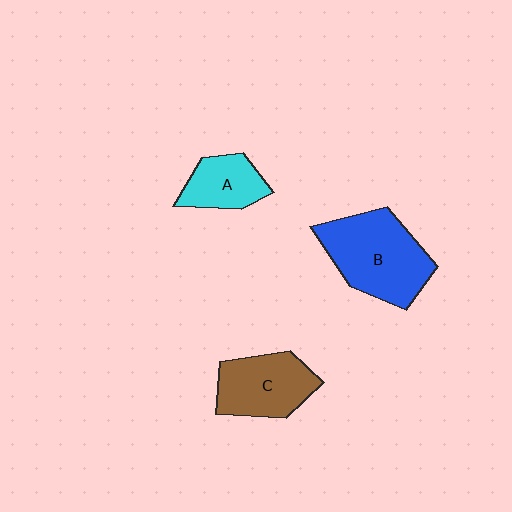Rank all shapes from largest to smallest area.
From largest to smallest: B (blue), C (brown), A (cyan).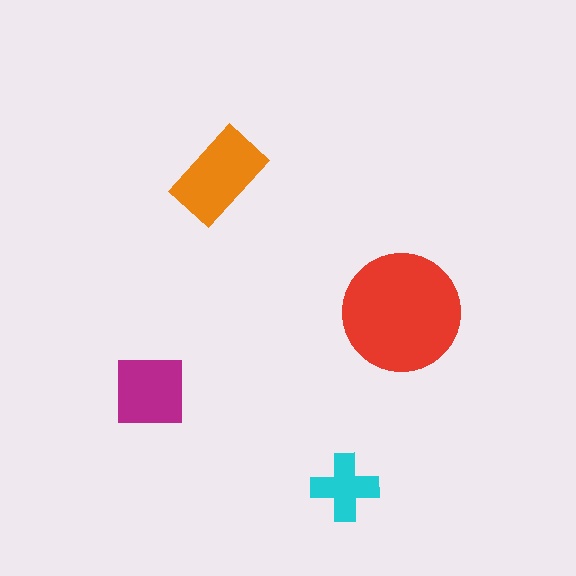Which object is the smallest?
The cyan cross.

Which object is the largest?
The red circle.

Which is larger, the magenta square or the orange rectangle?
The orange rectangle.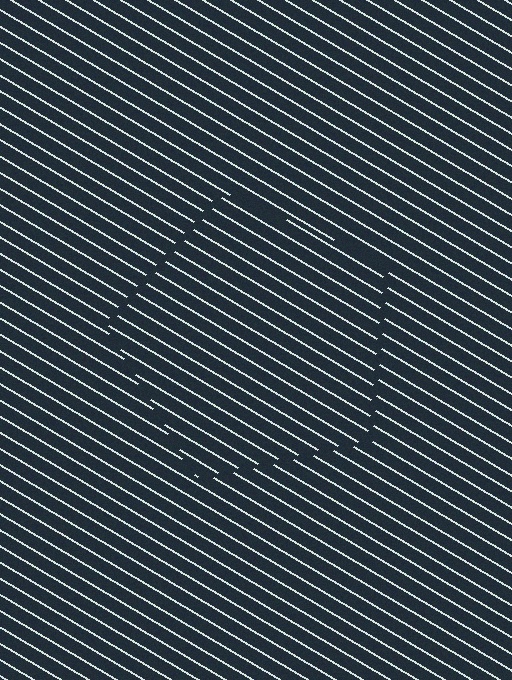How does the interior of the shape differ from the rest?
The interior of the shape contains the same grating, shifted by half a period — the contour is defined by the phase discontinuity where line-ends from the inner and outer gratings abut.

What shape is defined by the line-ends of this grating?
An illusory pentagon. The interior of the shape contains the same grating, shifted by half a period — the contour is defined by the phase discontinuity where line-ends from the inner and outer gratings abut.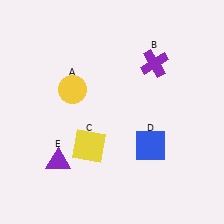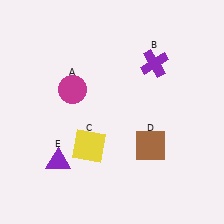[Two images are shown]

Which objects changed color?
A changed from yellow to magenta. D changed from blue to brown.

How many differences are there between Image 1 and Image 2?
There are 2 differences between the two images.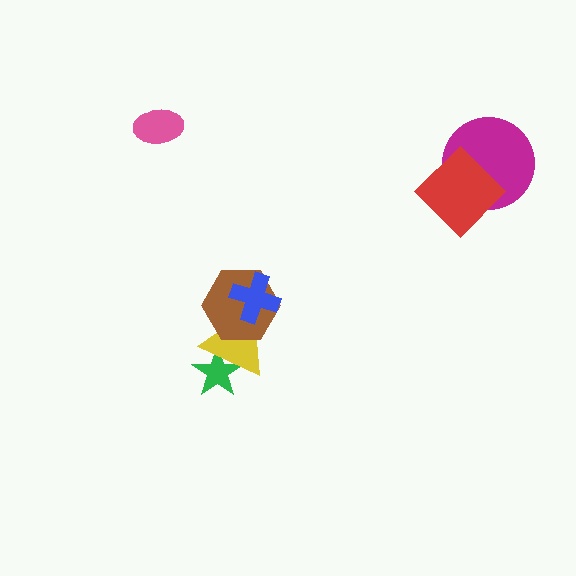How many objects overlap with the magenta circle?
1 object overlaps with the magenta circle.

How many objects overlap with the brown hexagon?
2 objects overlap with the brown hexagon.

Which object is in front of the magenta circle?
The red diamond is in front of the magenta circle.